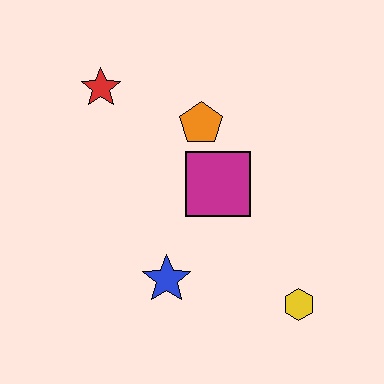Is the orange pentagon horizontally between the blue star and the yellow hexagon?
Yes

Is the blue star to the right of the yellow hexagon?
No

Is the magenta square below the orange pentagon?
Yes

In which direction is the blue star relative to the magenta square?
The blue star is below the magenta square.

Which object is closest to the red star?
The orange pentagon is closest to the red star.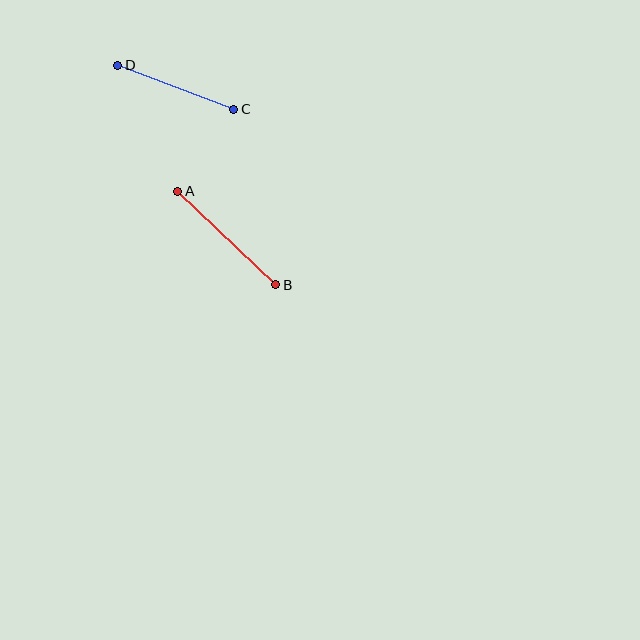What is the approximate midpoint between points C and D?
The midpoint is at approximately (176, 87) pixels.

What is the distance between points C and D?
The distance is approximately 124 pixels.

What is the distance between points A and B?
The distance is approximately 136 pixels.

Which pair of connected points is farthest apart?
Points A and B are farthest apart.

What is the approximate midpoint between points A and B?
The midpoint is at approximately (227, 238) pixels.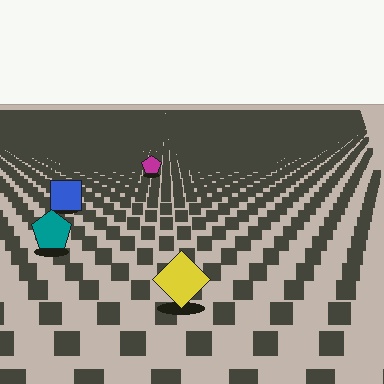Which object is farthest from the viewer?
The magenta pentagon is farthest from the viewer. It appears smaller and the ground texture around it is denser.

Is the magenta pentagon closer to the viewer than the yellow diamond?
No. The yellow diamond is closer — you can tell from the texture gradient: the ground texture is coarser near it.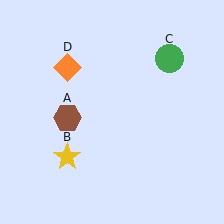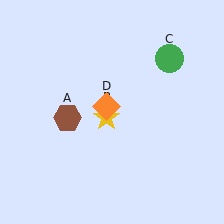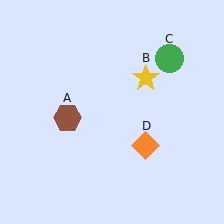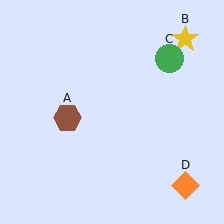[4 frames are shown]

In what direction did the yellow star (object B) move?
The yellow star (object B) moved up and to the right.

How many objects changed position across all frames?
2 objects changed position: yellow star (object B), orange diamond (object D).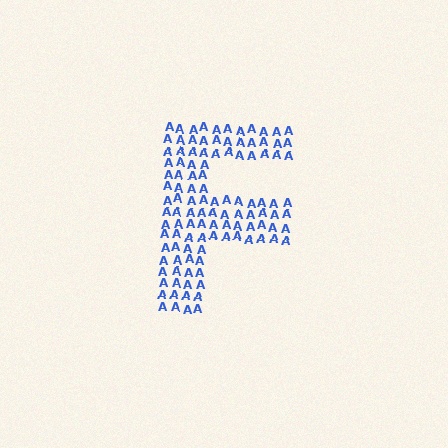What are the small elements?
The small elements are letter A's.